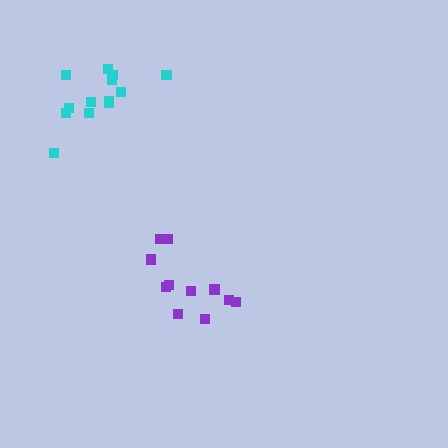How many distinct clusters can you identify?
There are 2 distinct clusters.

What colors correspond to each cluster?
The clusters are colored: purple, cyan.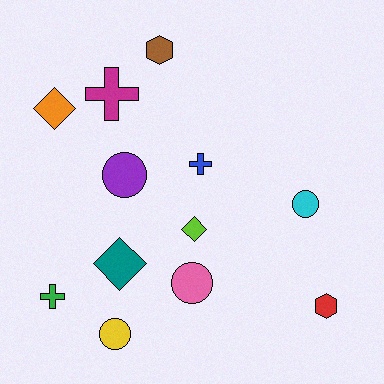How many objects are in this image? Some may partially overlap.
There are 12 objects.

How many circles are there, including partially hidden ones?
There are 4 circles.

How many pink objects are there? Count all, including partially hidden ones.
There is 1 pink object.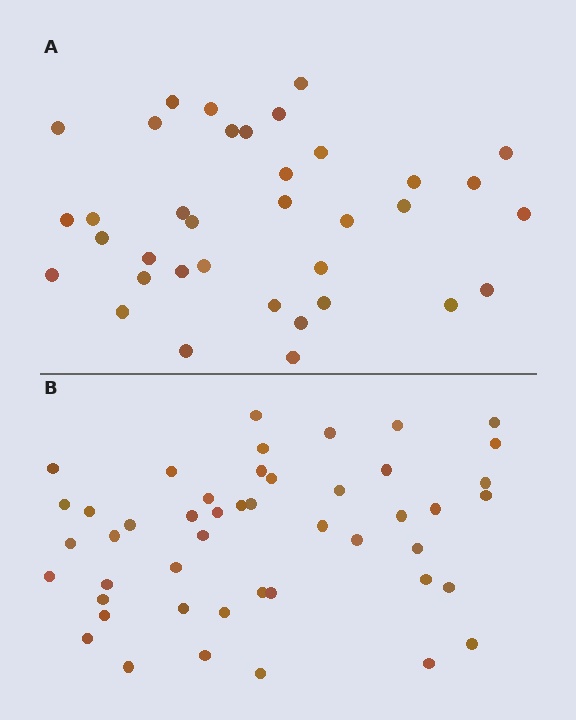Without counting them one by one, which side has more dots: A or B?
Region B (the bottom region) has more dots.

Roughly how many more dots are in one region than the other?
Region B has roughly 12 or so more dots than region A.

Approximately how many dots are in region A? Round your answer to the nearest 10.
About 40 dots. (The exact count is 36, which rounds to 40.)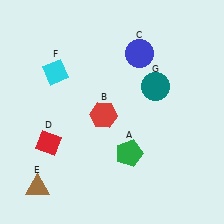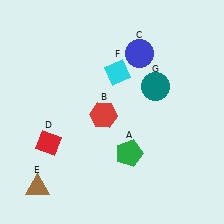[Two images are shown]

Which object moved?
The cyan diamond (F) moved right.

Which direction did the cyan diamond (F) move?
The cyan diamond (F) moved right.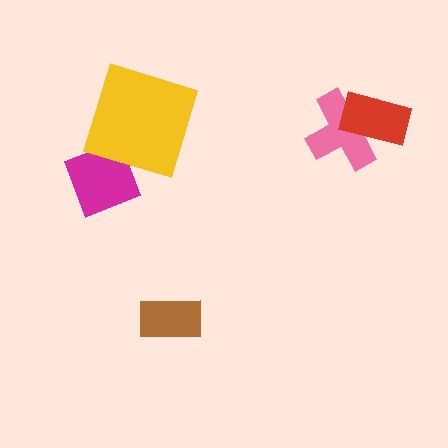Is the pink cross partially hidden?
Yes, it is partially covered by another shape.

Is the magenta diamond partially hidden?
Yes, it is partially covered by another shape.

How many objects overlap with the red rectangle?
1 object overlaps with the red rectangle.